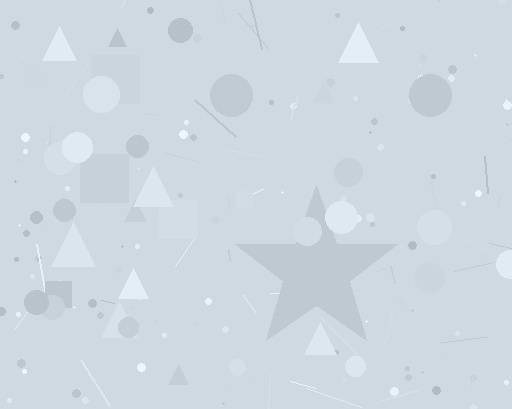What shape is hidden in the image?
A star is hidden in the image.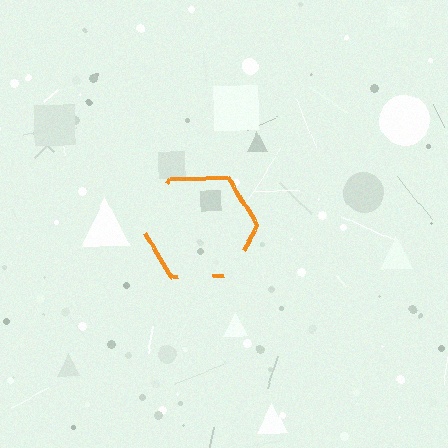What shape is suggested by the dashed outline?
The dashed outline suggests a hexagon.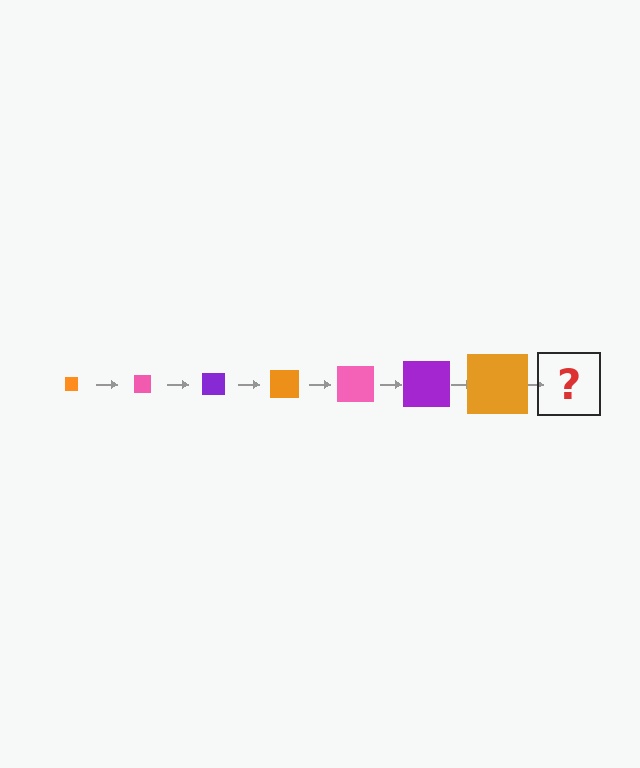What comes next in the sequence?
The next element should be a pink square, larger than the previous one.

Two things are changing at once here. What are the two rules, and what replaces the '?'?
The two rules are that the square grows larger each step and the color cycles through orange, pink, and purple. The '?' should be a pink square, larger than the previous one.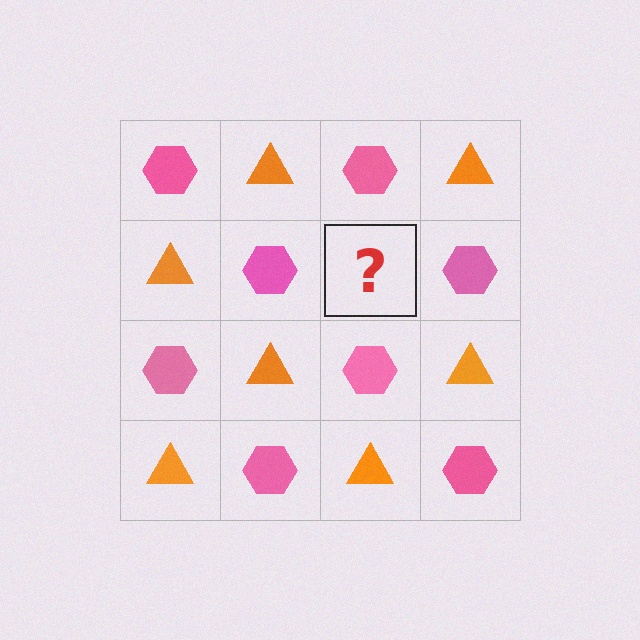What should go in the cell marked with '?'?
The missing cell should contain an orange triangle.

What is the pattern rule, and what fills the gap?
The rule is that it alternates pink hexagon and orange triangle in a checkerboard pattern. The gap should be filled with an orange triangle.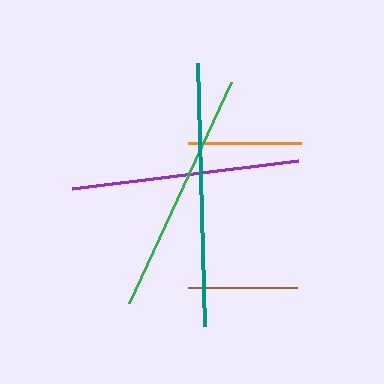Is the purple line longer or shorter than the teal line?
The teal line is longer than the purple line.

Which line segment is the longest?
The teal line is the longest at approximately 262 pixels.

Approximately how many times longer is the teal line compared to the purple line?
The teal line is approximately 1.2 times the length of the purple line.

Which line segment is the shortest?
The brown line is the shortest at approximately 109 pixels.